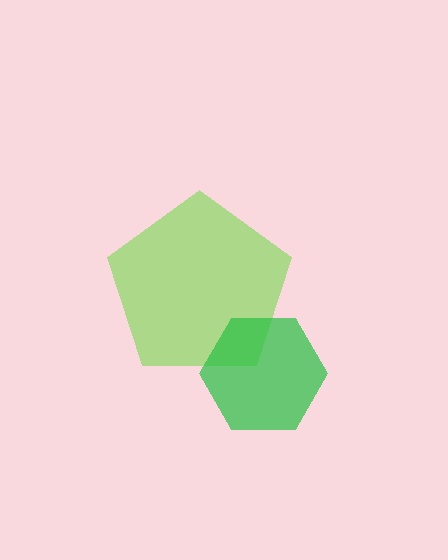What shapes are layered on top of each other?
The layered shapes are: a lime pentagon, a green hexagon.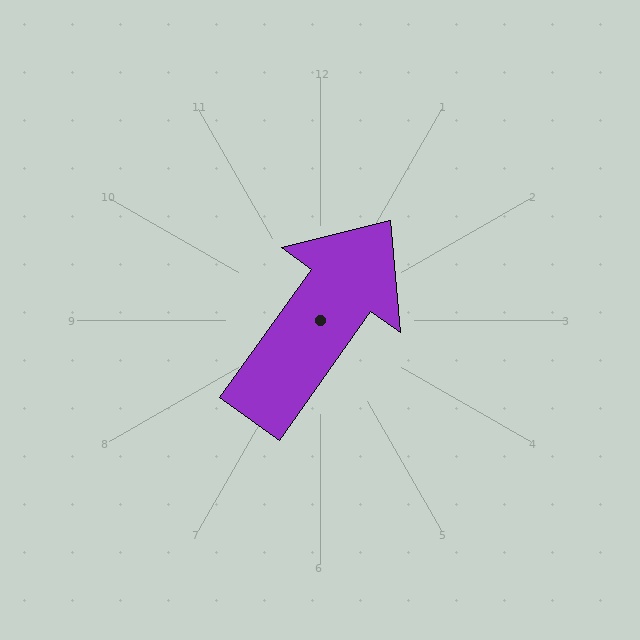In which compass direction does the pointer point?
Northeast.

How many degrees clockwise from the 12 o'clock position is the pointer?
Approximately 35 degrees.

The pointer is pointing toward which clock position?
Roughly 1 o'clock.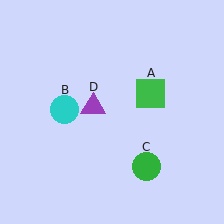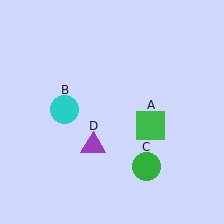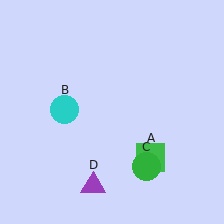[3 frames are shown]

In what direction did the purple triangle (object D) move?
The purple triangle (object D) moved down.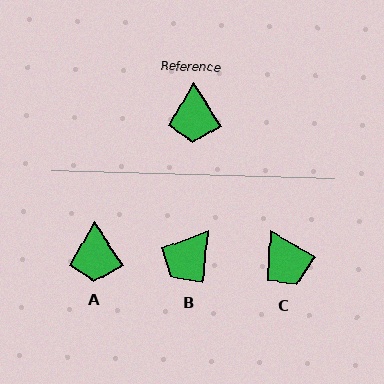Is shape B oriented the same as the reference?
No, it is off by about 39 degrees.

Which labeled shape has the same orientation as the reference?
A.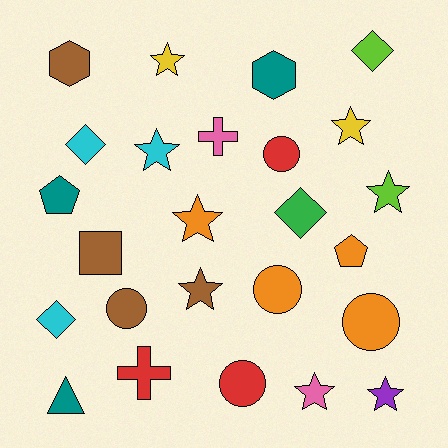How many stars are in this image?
There are 8 stars.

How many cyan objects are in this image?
There are 3 cyan objects.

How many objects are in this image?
There are 25 objects.